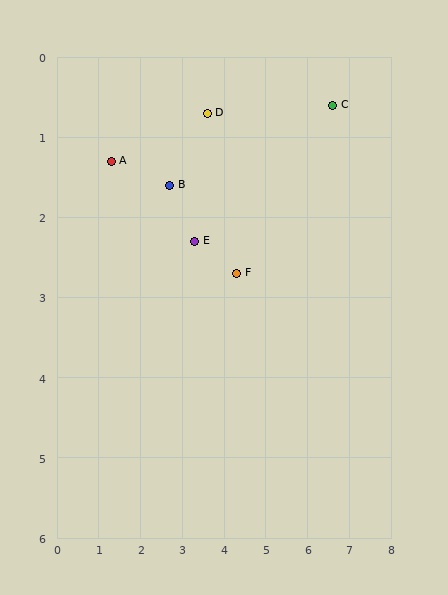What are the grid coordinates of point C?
Point C is at approximately (6.6, 0.6).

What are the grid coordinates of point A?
Point A is at approximately (1.3, 1.3).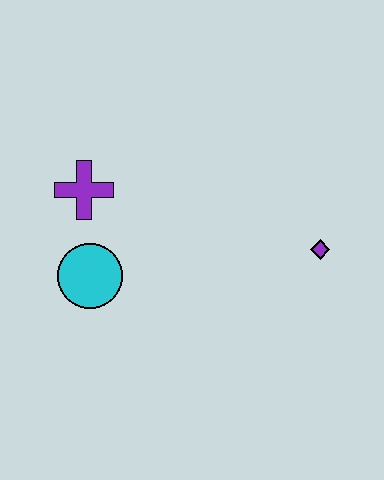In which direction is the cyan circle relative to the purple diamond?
The cyan circle is to the left of the purple diamond.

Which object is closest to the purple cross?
The cyan circle is closest to the purple cross.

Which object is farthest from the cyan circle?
The purple diamond is farthest from the cyan circle.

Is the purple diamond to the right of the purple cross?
Yes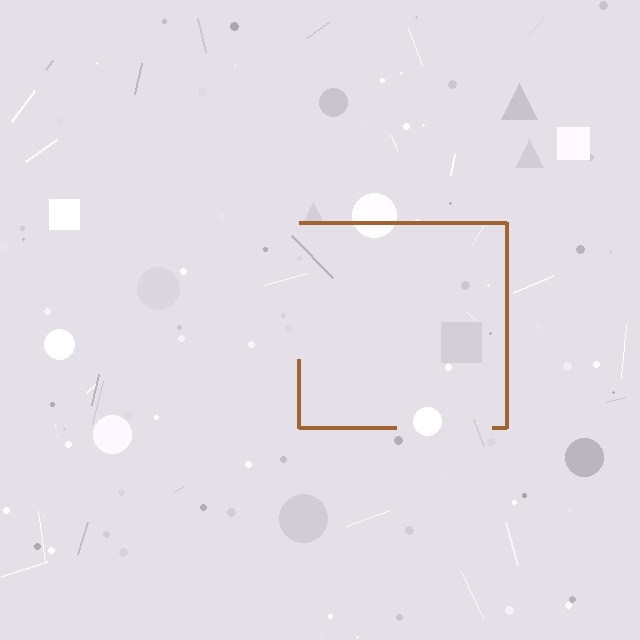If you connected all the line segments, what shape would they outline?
They would outline a square.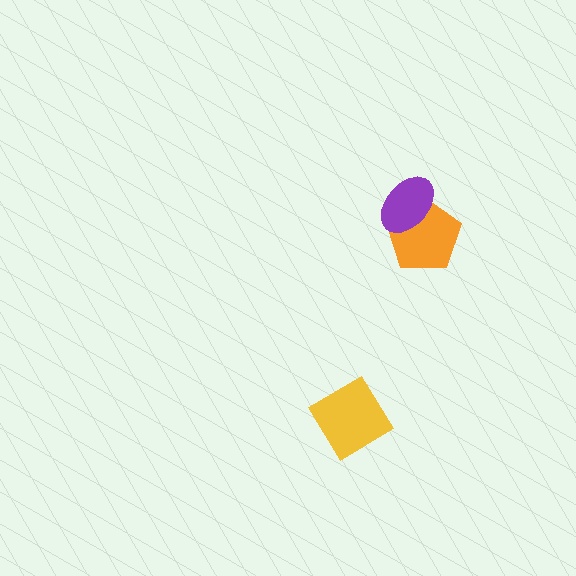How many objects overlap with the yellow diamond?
0 objects overlap with the yellow diamond.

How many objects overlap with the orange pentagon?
1 object overlaps with the orange pentagon.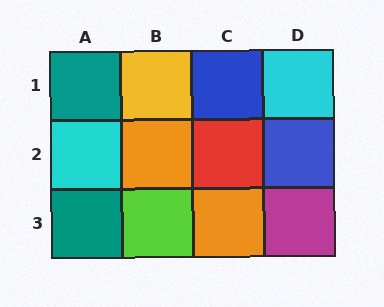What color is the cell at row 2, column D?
Blue.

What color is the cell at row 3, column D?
Magenta.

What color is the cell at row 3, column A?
Teal.